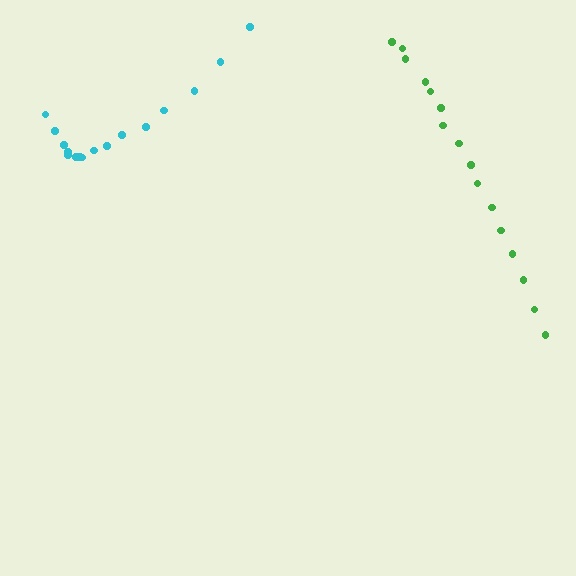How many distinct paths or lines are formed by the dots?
There are 2 distinct paths.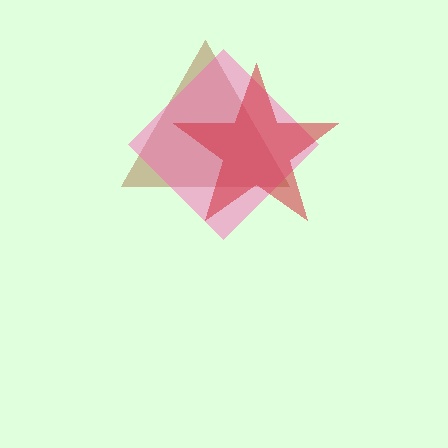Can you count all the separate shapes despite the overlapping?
Yes, there are 3 separate shapes.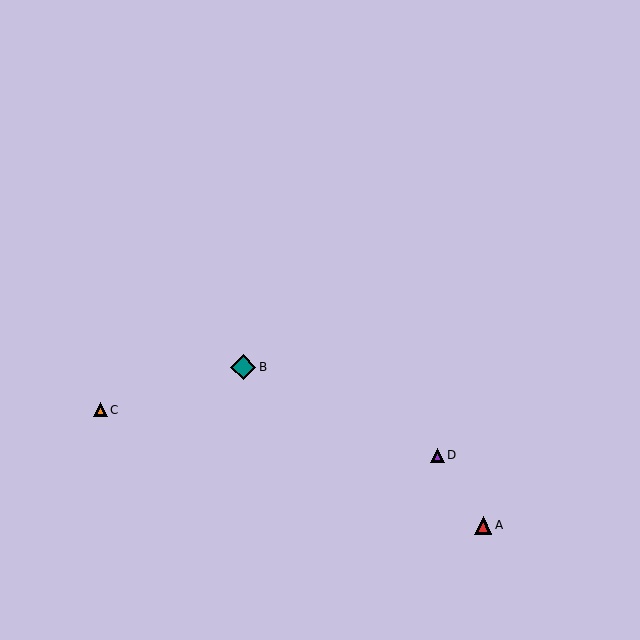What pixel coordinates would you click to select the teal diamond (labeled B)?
Click at (243, 367) to select the teal diamond B.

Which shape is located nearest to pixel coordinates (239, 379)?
The teal diamond (labeled B) at (243, 367) is nearest to that location.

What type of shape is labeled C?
Shape C is an orange triangle.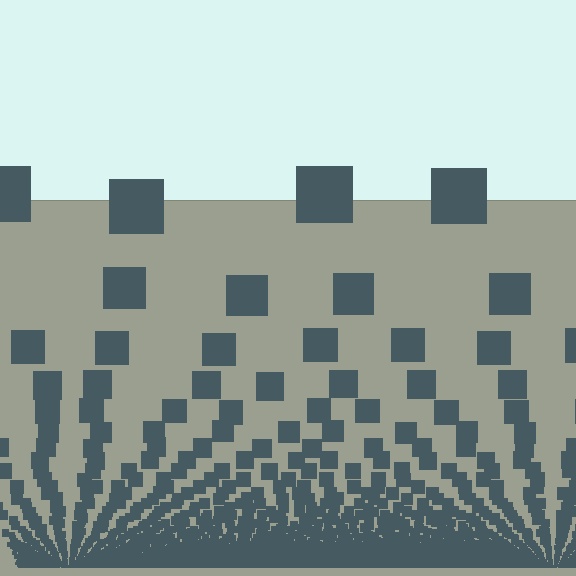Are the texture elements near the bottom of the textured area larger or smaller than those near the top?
Smaller. The gradient is inverted — elements near the bottom are smaller and denser.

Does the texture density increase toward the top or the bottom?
Density increases toward the bottom.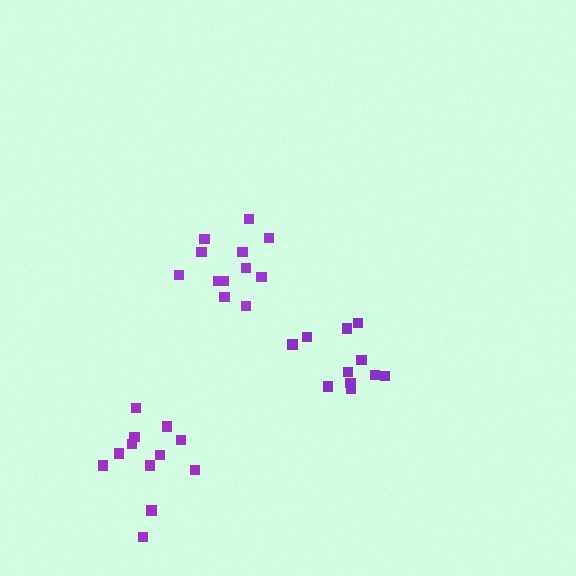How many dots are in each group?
Group 1: 12 dots, Group 2: 12 dots, Group 3: 11 dots (35 total).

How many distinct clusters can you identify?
There are 3 distinct clusters.